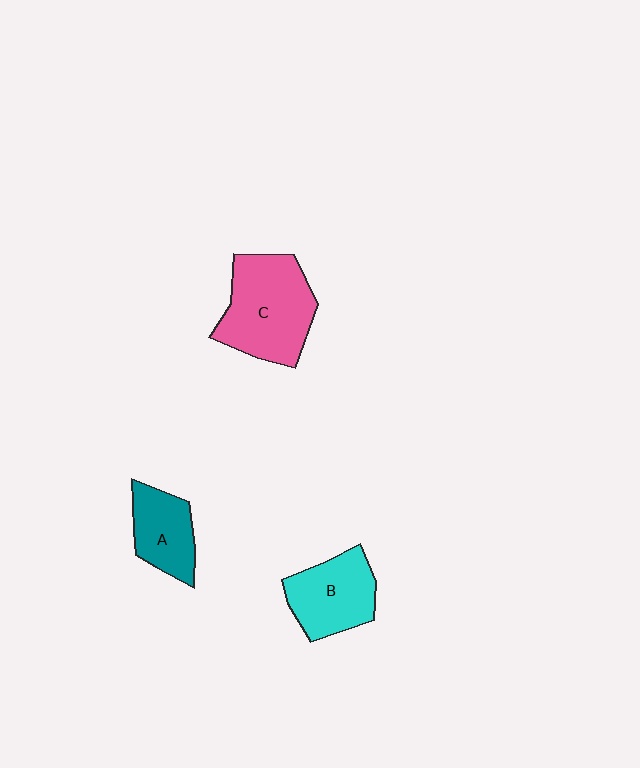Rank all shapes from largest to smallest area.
From largest to smallest: C (pink), B (cyan), A (teal).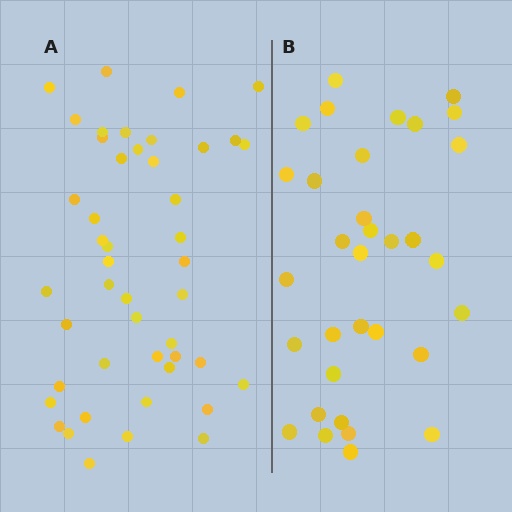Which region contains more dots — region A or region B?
Region A (the left region) has more dots.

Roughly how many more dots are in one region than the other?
Region A has approximately 15 more dots than region B.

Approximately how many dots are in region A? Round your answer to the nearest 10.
About 50 dots. (The exact count is 46, which rounds to 50.)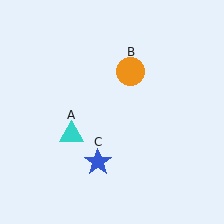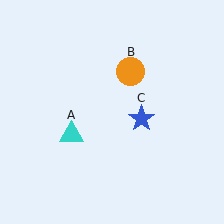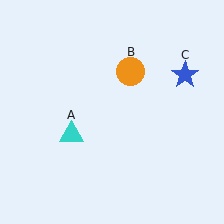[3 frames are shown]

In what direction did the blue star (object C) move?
The blue star (object C) moved up and to the right.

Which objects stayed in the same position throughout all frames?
Cyan triangle (object A) and orange circle (object B) remained stationary.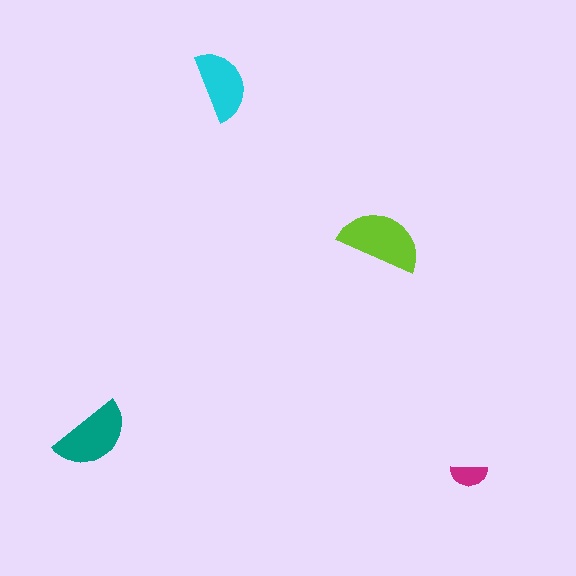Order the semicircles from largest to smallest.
the lime one, the teal one, the cyan one, the magenta one.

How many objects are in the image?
There are 4 objects in the image.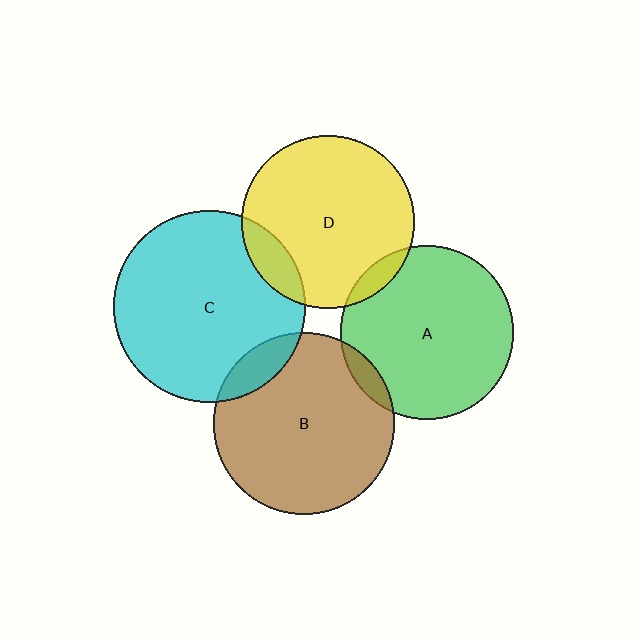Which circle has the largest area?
Circle C (cyan).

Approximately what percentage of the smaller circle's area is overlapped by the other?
Approximately 5%.